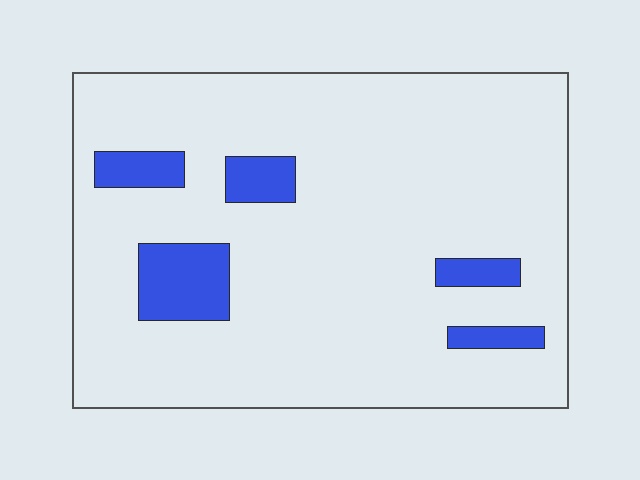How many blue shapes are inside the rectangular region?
5.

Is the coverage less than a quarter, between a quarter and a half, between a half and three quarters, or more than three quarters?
Less than a quarter.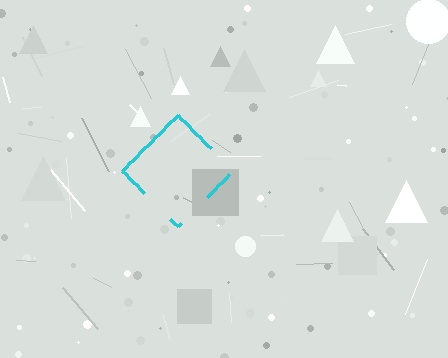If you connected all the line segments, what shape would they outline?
They would outline a diamond.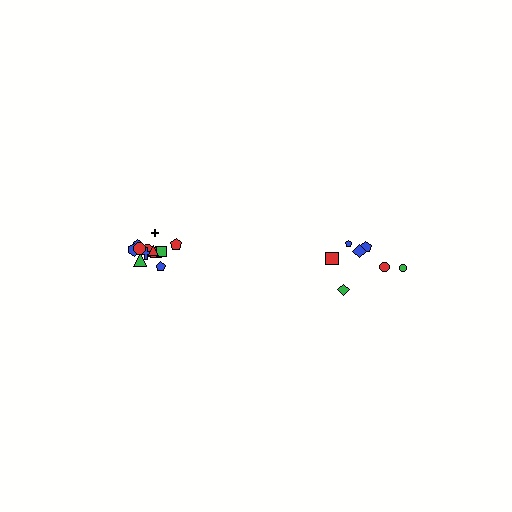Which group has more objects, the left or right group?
The left group.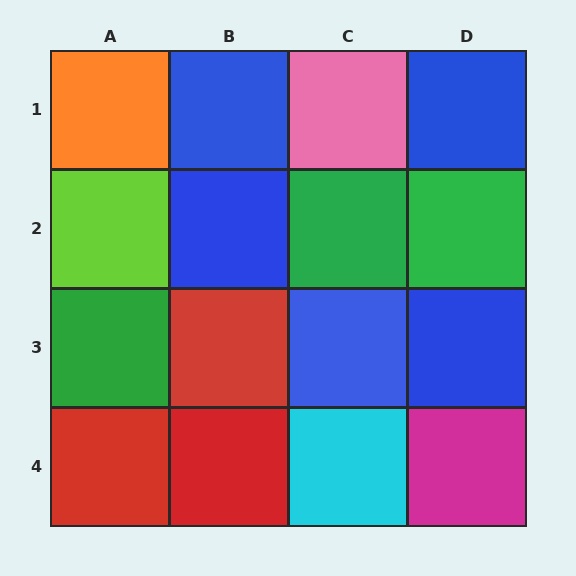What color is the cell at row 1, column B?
Blue.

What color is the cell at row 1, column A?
Orange.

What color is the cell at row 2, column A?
Lime.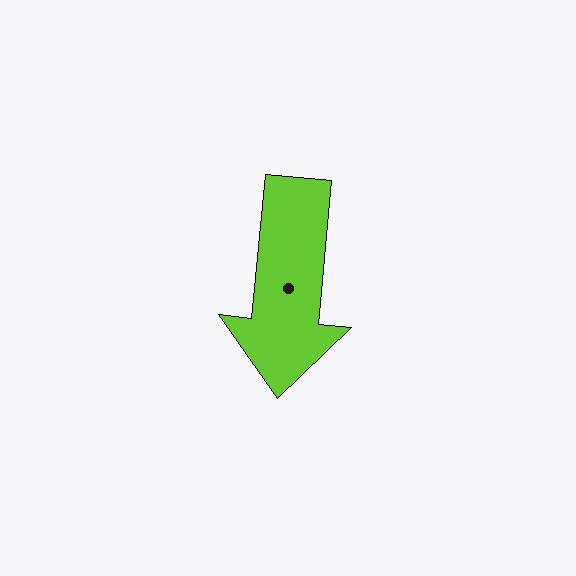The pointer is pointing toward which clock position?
Roughly 6 o'clock.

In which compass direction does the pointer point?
South.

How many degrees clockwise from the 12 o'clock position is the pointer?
Approximately 186 degrees.